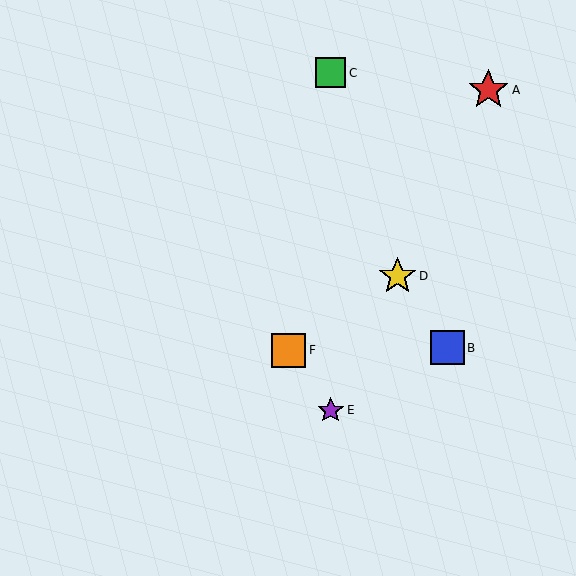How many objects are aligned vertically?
2 objects (C, E) are aligned vertically.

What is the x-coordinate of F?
Object F is at x≈289.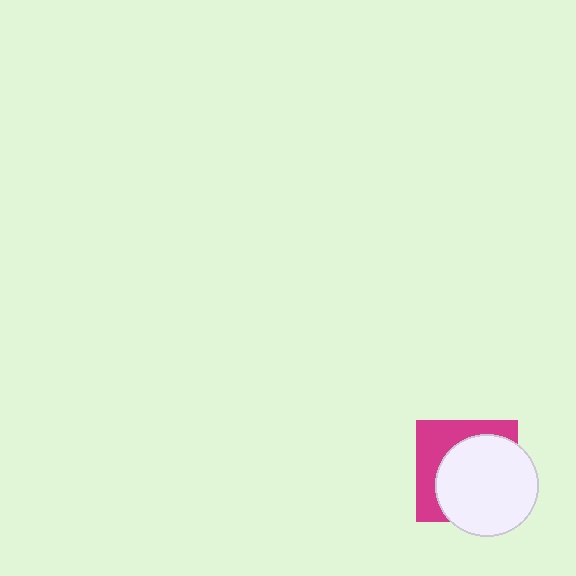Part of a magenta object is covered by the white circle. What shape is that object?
It is a square.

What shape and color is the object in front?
The object in front is a white circle.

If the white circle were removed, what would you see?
You would see the complete magenta square.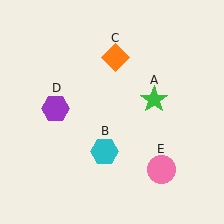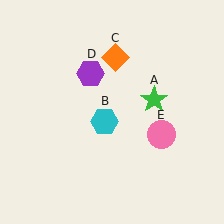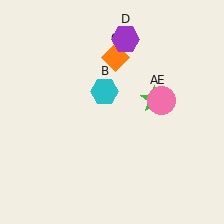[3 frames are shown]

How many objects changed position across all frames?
3 objects changed position: cyan hexagon (object B), purple hexagon (object D), pink circle (object E).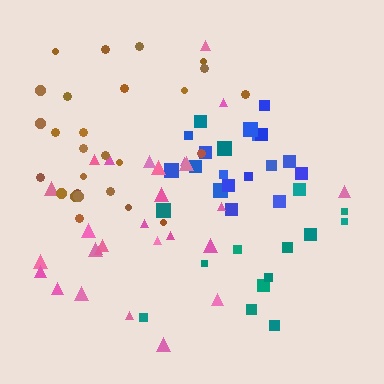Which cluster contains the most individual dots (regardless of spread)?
Pink (28).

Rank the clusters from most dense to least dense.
blue, brown, pink, teal.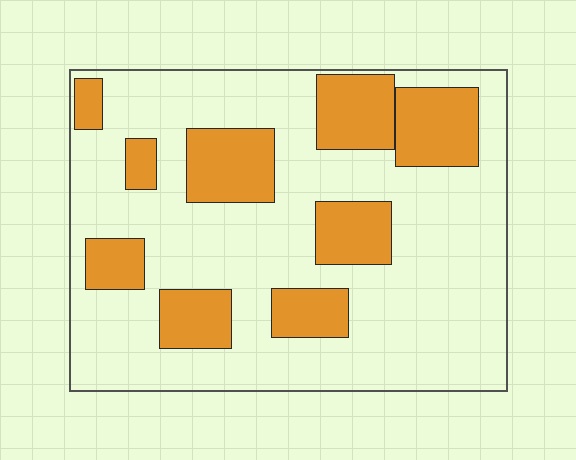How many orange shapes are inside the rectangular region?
9.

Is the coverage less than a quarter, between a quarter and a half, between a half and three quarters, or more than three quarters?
Between a quarter and a half.